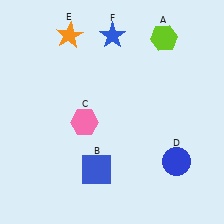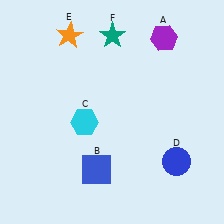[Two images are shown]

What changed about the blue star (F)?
In Image 1, F is blue. In Image 2, it changed to teal.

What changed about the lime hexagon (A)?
In Image 1, A is lime. In Image 2, it changed to purple.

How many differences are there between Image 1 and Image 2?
There are 3 differences between the two images.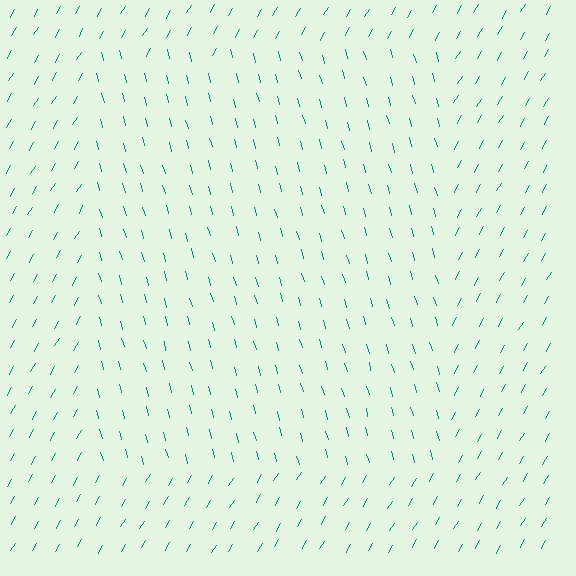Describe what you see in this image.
The image is filled with small teal line segments. A rectangle region in the image has lines oriented differently from the surrounding lines, creating a visible texture boundary.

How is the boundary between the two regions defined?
The boundary is defined purely by a change in line orientation (approximately 45 degrees difference). All lines are the same color and thickness.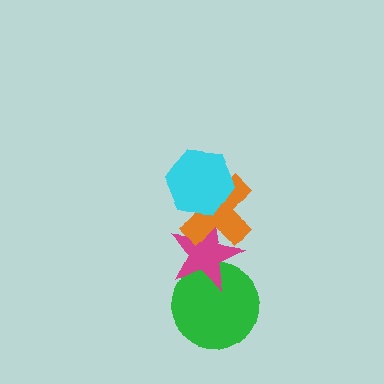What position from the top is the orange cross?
The orange cross is 2nd from the top.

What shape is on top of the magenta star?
The orange cross is on top of the magenta star.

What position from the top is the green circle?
The green circle is 4th from the top.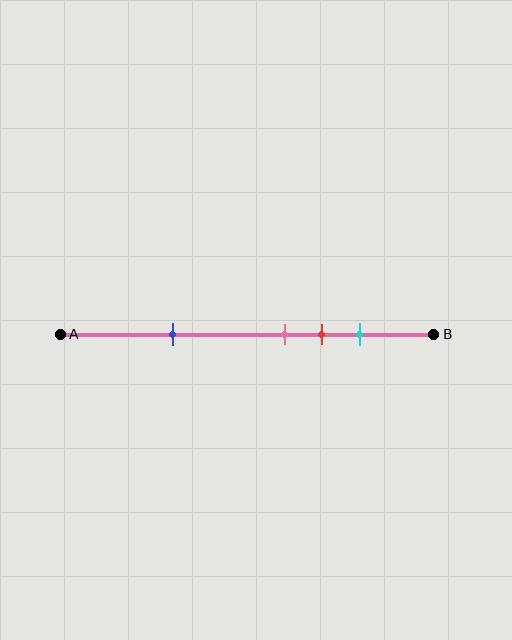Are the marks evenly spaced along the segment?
No, the marks are not evenly spaced.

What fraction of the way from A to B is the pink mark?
The pink mark is approximately 60% (0.6) of the way from A to B.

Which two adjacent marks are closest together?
The pink and red marks are the closest adjacent pair.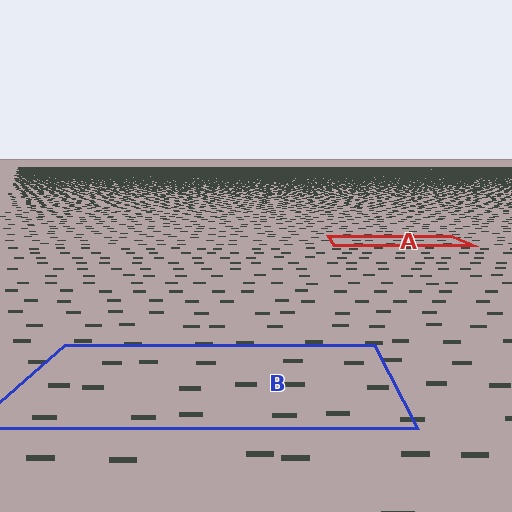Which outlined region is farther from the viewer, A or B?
Region A is farther from the viewer — the texture elements inside it appear smaller and more densely packed.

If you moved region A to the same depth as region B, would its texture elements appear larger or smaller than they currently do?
They would appear larger. At a closer depth, the same texture elements are projected at a bigger on-screen size.